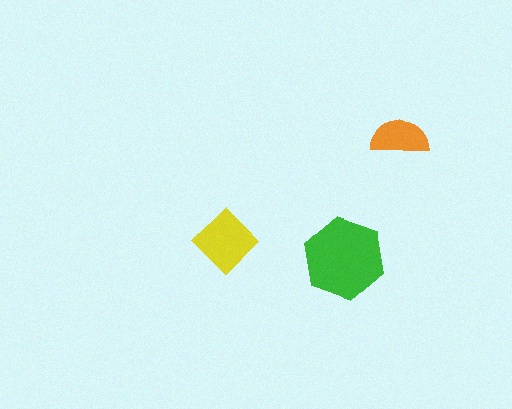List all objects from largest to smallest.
The green hexagon, the yellow diamond, the orange semicircle.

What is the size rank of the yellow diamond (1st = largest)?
2nd.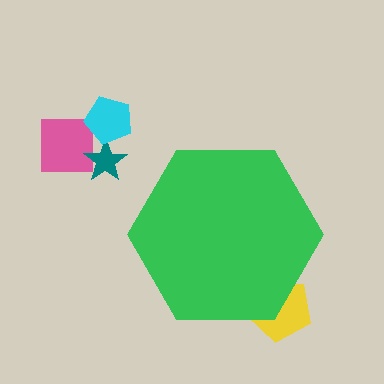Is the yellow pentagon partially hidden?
Yes, the yellow pentagon is partially hidden behind the green hexagon.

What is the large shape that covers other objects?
A green hexagon.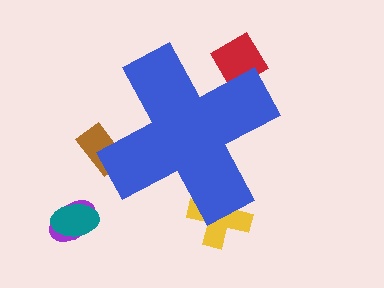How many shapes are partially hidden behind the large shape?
3 shapes are partially hidden.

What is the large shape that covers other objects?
A blue cross.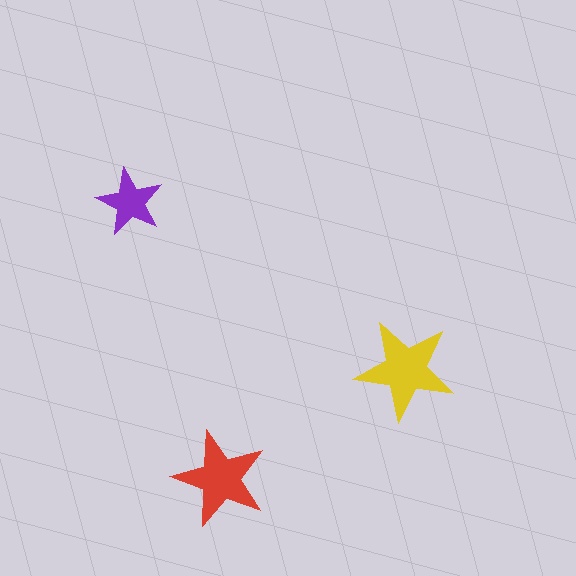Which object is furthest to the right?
The yellow star is rightmost.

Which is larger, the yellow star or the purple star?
The yellow one.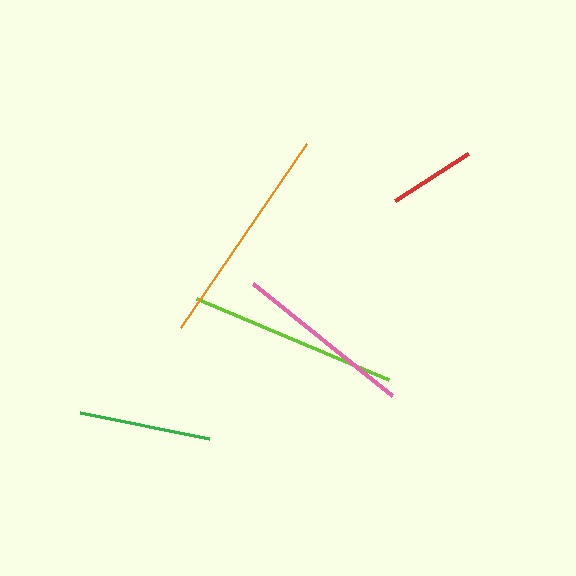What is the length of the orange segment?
The orange segment is approximately 224 pixels long.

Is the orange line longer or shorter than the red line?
The orange line is longer than the red line.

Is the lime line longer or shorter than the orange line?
The orange line is longer than the lime line.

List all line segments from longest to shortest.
From longest to shortest: orange, lime, pink, green, red.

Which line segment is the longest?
The orange line is the longest at approximately 224 pixels.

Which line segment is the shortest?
The red line is the shortest at approximately 87 pixels.